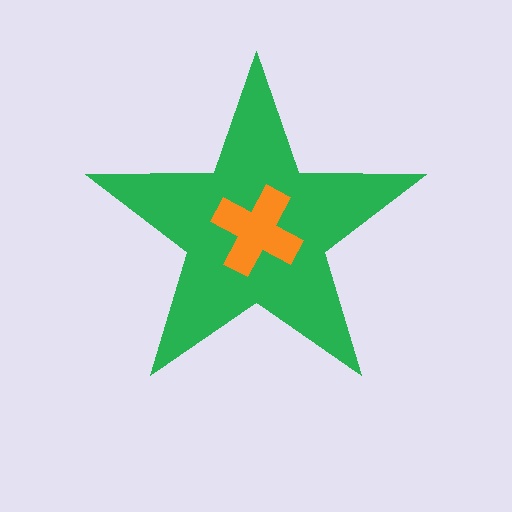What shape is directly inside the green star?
The orange cross.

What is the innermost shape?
The orange cross.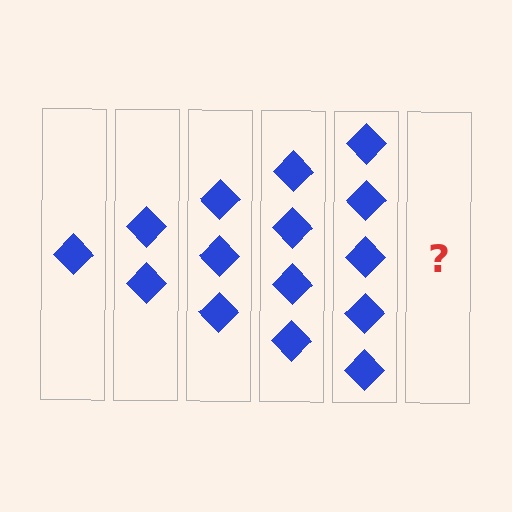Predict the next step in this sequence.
The next step is 6 diamonds.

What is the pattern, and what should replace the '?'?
The pattern is that each step adds one more diamond. The '?' should be 6 diamonds.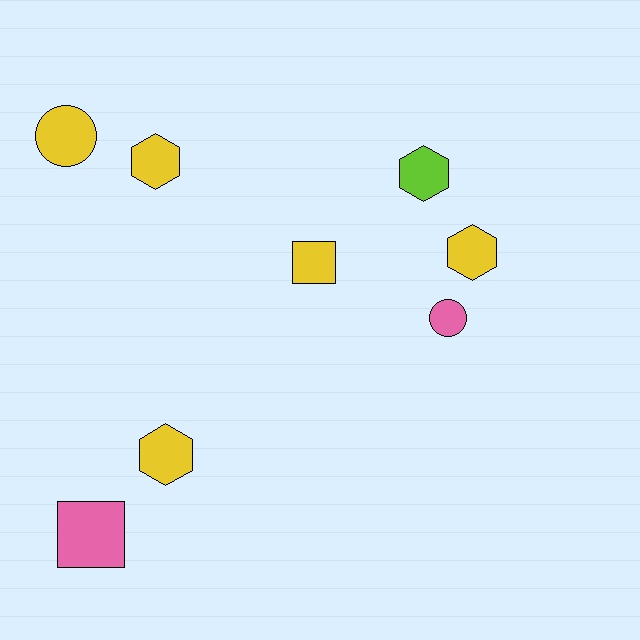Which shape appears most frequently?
Hexagon, with 4 objects.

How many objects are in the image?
There are 8 objects.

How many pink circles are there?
There is 1 pink circle.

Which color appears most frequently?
Yellow, with 5 objects.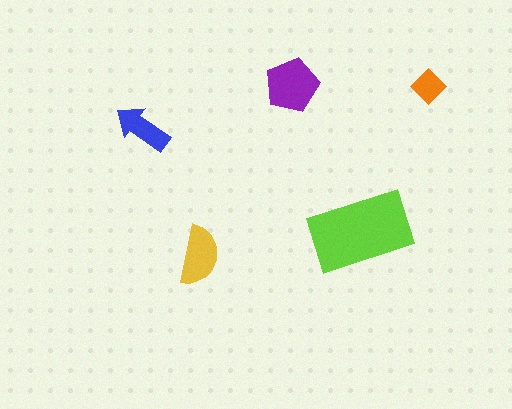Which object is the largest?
The lime rectangle.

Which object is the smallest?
The orange diamond.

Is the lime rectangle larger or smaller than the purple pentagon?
Larger.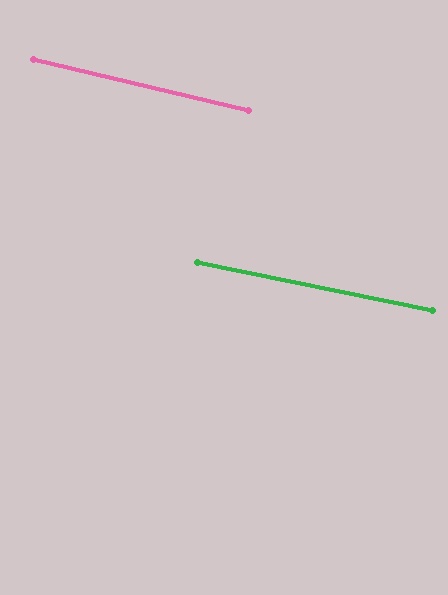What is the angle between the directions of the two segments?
Approximately 2 degrees.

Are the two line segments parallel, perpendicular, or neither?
Parallel — their directions differ by only 1.8°.